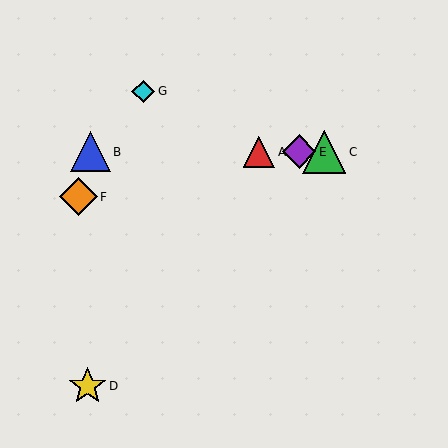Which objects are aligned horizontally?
Objects A, B, C, E are aligned horizontally.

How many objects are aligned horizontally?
4 objects (A, B, C, E) are aligned horizontally.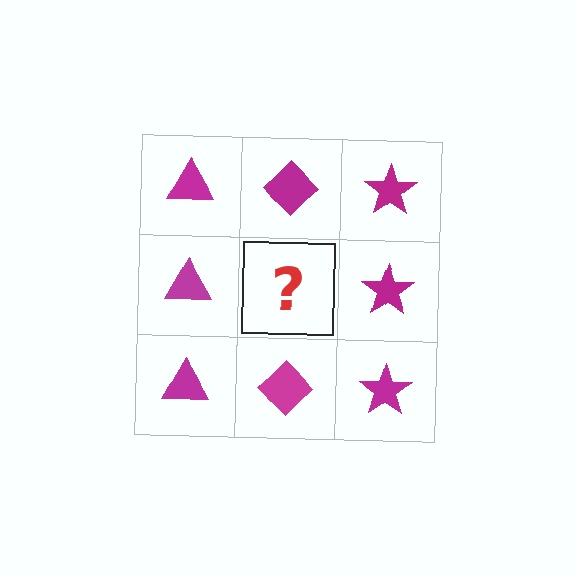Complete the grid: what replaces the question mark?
The question mark should be replaced with a magenta diamond.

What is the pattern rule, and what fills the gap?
The rule is that each column has a consistent shape. The gap should be filled with a magenta diamond.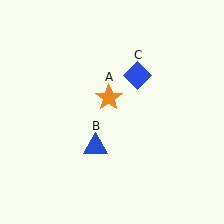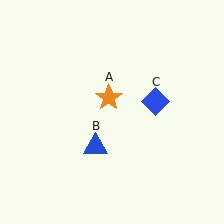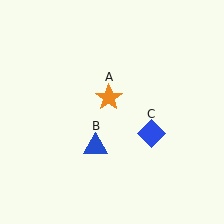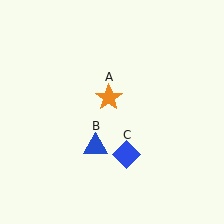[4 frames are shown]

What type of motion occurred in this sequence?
The blue diamond (object C) rotated clockwise around the center of the scene.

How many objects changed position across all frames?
1 object changed position: blue diamond (object C).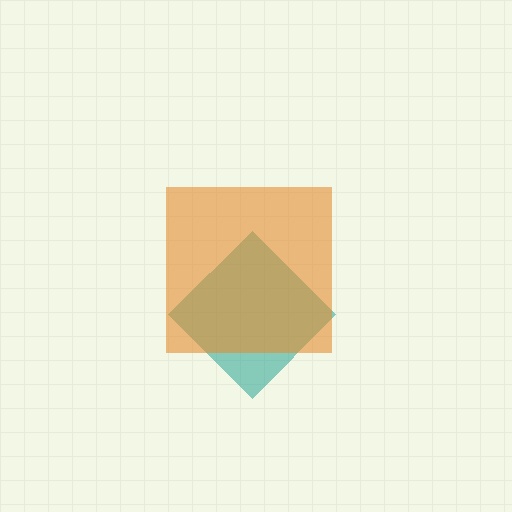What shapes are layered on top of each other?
The layered shapes are: a teal diamond, an orange square.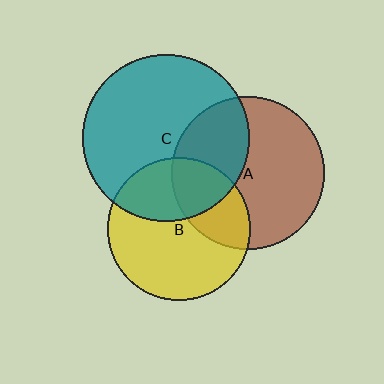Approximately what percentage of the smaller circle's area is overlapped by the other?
Approximately 35%.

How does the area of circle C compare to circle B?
Approximately 1.4 times.